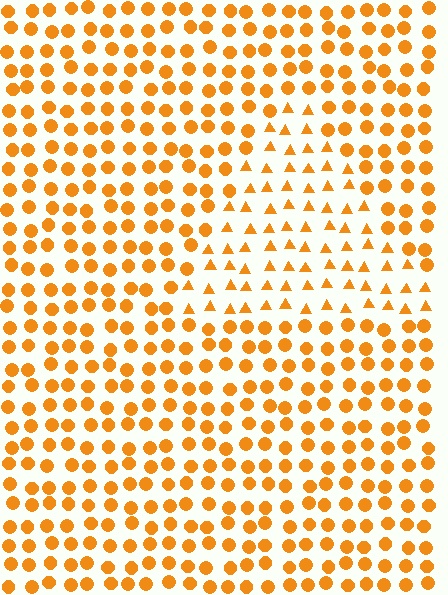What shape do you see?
I see a triangle.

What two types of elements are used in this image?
The image uses triangles inside the triangle region and circles outside it.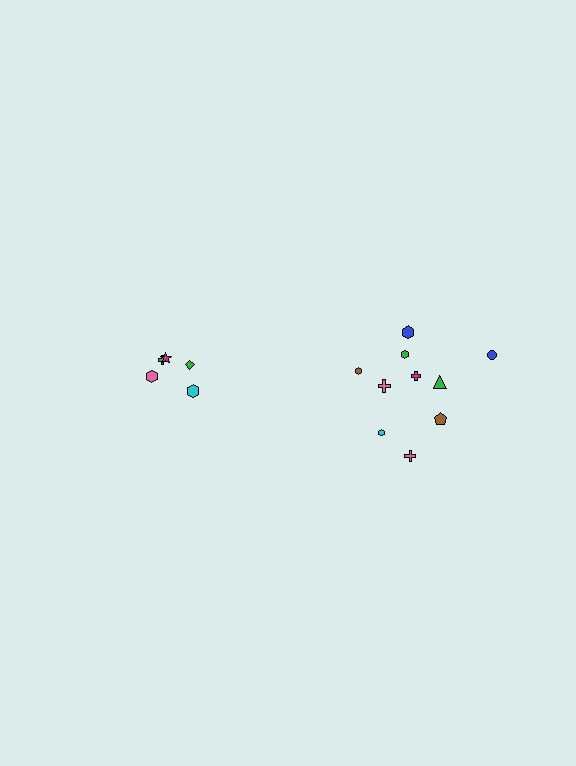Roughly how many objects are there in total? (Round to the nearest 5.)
Roughly 15 objects in total.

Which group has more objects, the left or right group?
The right group.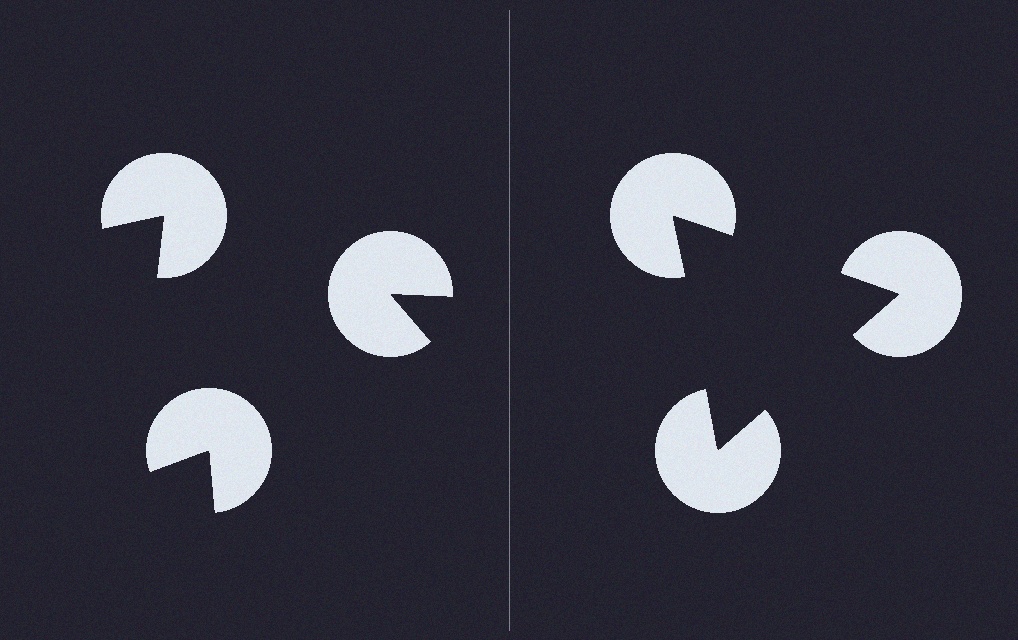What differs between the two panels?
The pac-man discs are positioned identically on both sides; only the wedge orientations differ. On the right they align to a triangle; on the left they are misaligned.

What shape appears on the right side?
An illusory triangle.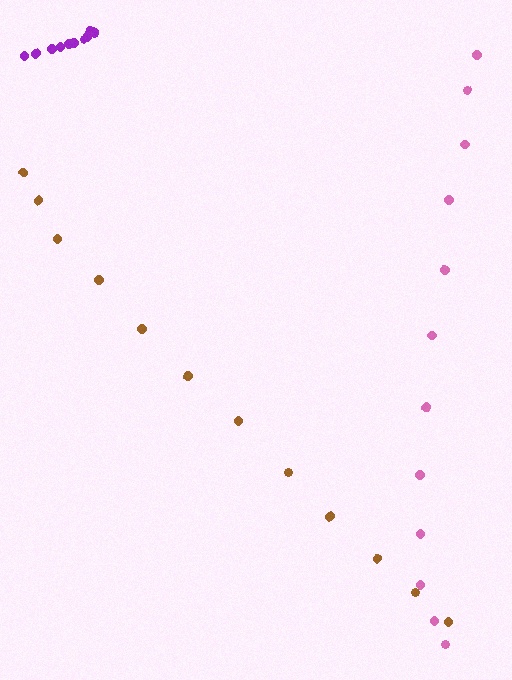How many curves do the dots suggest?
There are 3 distinct paths.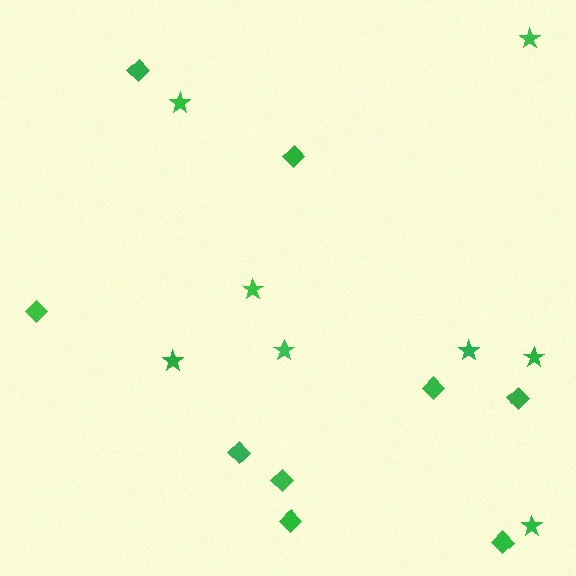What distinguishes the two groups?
There are 2 groups: one group of stars (8) and one group of diamonds (9).